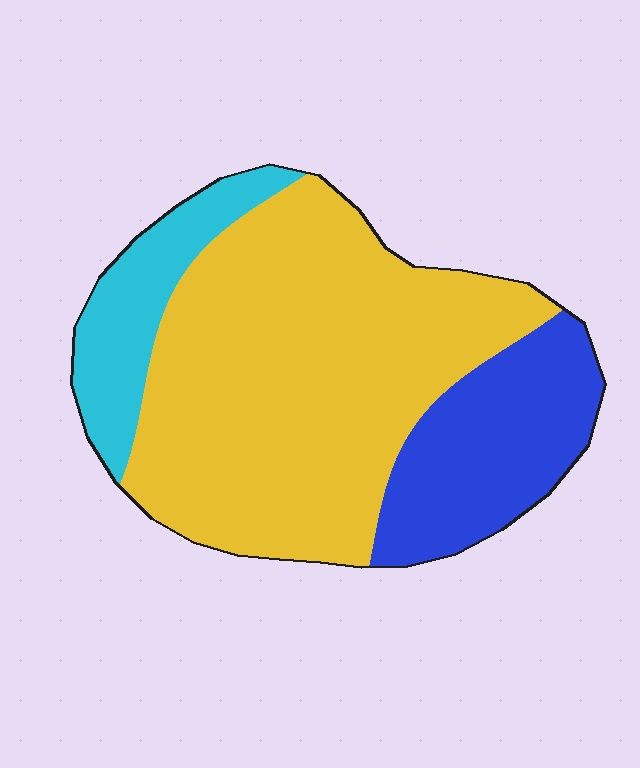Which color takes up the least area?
Cyan, at roughly 15%.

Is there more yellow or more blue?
Yellow.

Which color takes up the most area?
Yellow, at roughly 65%.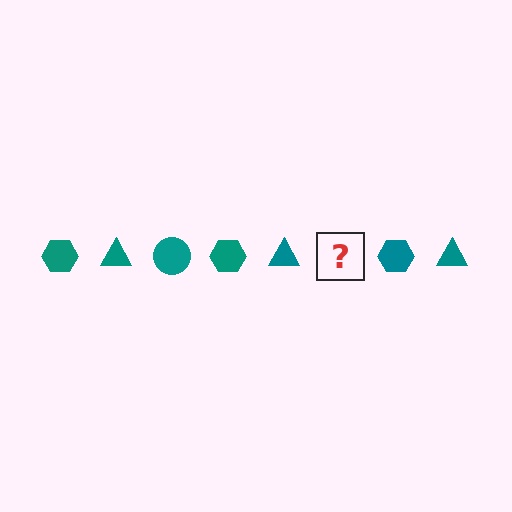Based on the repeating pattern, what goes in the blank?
The blank should be a teal circle.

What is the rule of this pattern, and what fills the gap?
The rule is that the pattern cycles through hexagon, triangle, circle shapes in teal. The gap should be filled with a teal circle.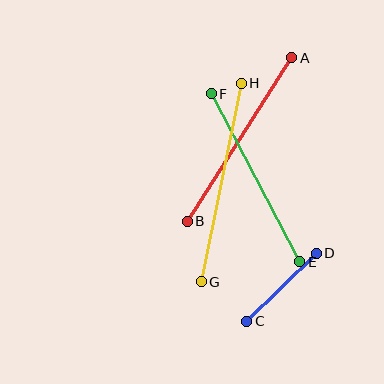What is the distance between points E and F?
The distance is approximately 190 pixels.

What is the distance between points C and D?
The distance is approximately 97 pixels.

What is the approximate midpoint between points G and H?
The midpoint is at approximately (221, 183) pixels.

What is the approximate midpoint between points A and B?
The midpoint is at approximately (240, 140) pixels.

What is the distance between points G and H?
The distance is approximately 203 pixels.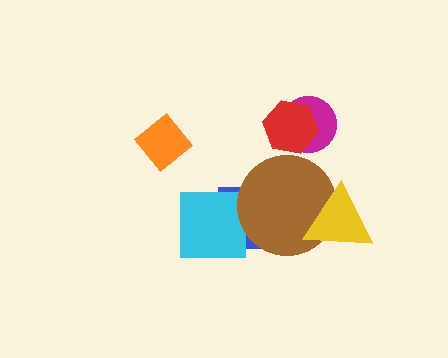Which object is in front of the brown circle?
The yellow triangle is in front of the brown circle.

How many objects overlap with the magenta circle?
1 object overlaps with the magenta circle.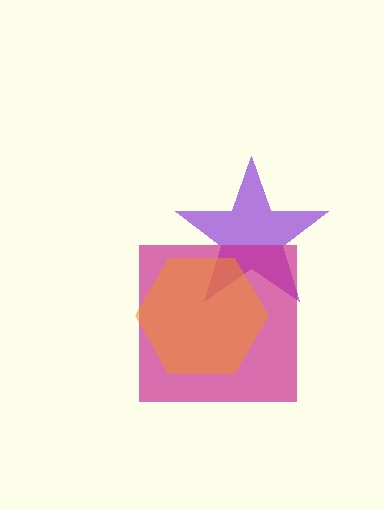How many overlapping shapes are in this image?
There are 3 overlapping shapes in the image.